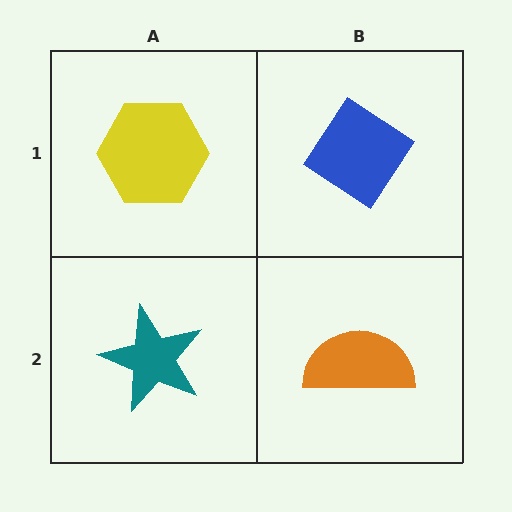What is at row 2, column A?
A teal star.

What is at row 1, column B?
A blue diamond.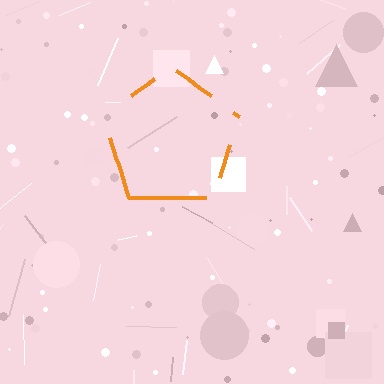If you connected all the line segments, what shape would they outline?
They would outline a pentagon.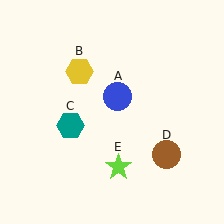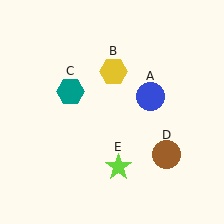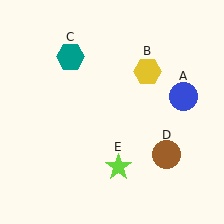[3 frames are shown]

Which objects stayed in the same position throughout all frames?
Brown circle (object D) and lime star (object E) remained stationary.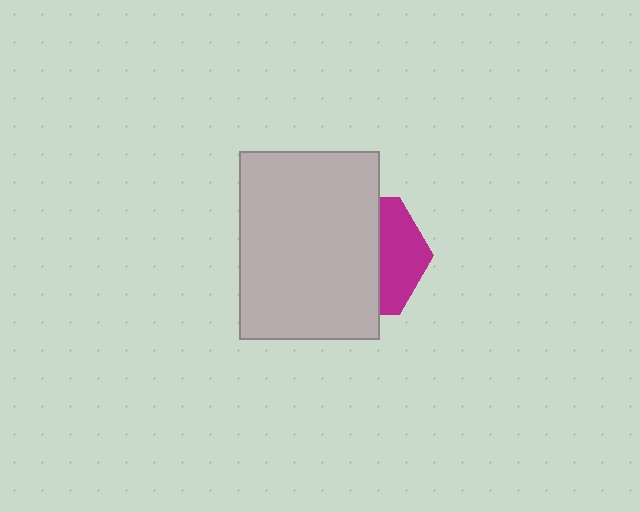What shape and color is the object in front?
The object in front is a light gray rectangle.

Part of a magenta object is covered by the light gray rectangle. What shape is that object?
It is a hexagon.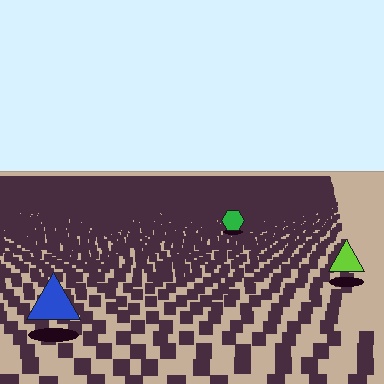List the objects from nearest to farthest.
From nearest to farthest: the blue triangle, the lime triangle, the green hexagon.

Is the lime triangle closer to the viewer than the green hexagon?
Yes. The lime triangle is closer — you can tell from the texture gradient: the ground texture is coarser near it.